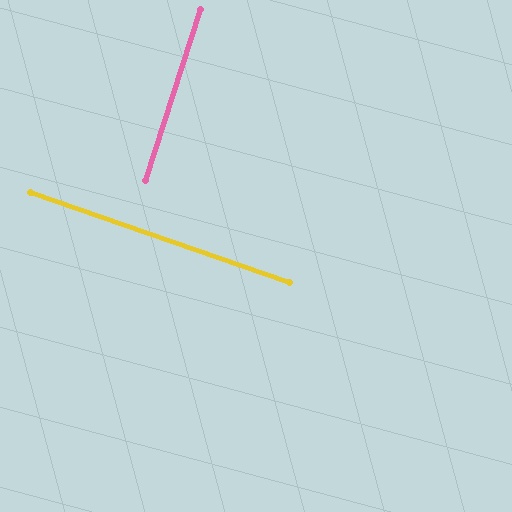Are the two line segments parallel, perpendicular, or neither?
Perpendicular — they meet at approximately 89°.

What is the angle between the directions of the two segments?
Approximately 89 degrees.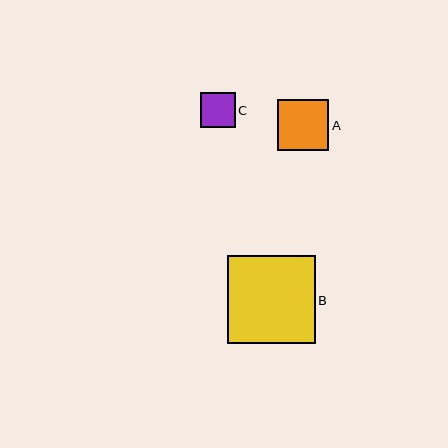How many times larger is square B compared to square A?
Square B is approximately 1.7 times the size of square A.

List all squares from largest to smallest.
From largest to smallest: B, A, C.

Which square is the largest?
Square B is the largest with a size of approximately 88 pixels.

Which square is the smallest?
Square C is the smallest with a size of approximately 35 pixels.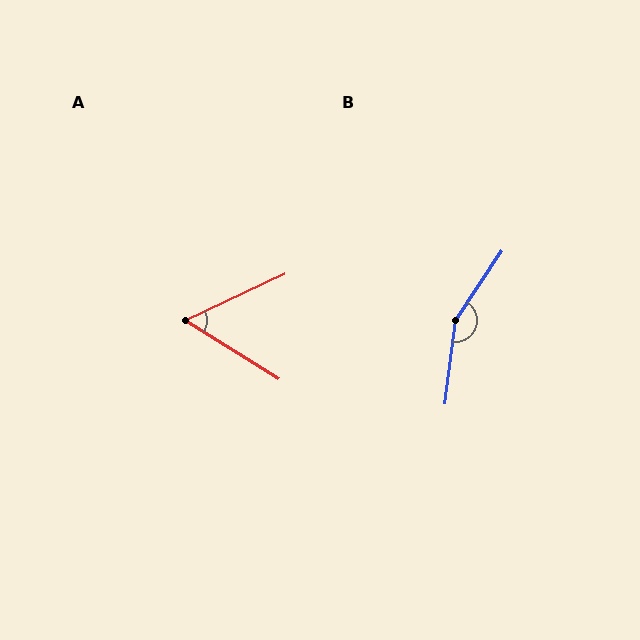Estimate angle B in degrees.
Approximately 153 degrees.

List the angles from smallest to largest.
A (57°), B (153°).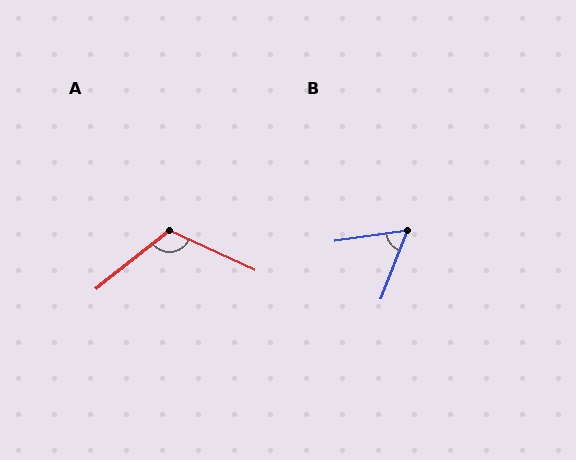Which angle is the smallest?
B, at approximately 61 degrees.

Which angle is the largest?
A, at approximately 116 degrees.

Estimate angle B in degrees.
Approximately 61 degrees.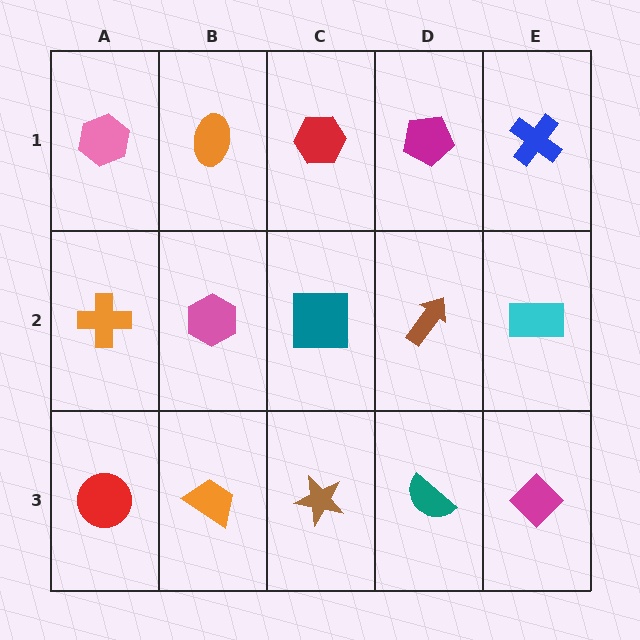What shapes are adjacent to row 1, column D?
A brown arrow (row 2, column D), a red hexagon (row 1, column C), a blue cross (row 1, column E).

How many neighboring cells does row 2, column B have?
4.